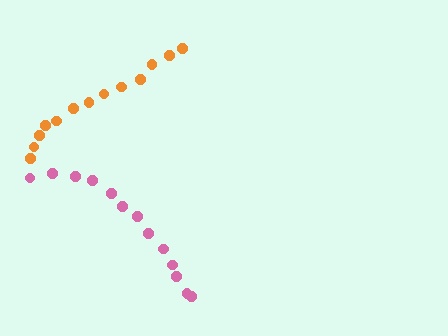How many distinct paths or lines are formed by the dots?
There are 2 distinct paths.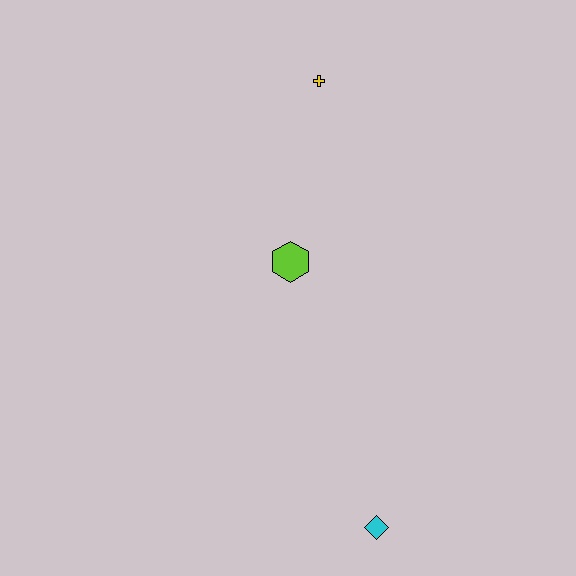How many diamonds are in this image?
There is 1 diamond.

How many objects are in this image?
There are 3 objects.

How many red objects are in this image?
There are no red objects.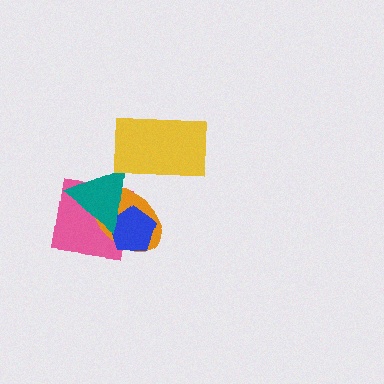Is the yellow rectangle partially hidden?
No, no other shape covers it.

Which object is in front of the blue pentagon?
The teal triangle is in front of the blue pentagon.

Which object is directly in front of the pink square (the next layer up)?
The orange ellipse is directly in front of the pink square.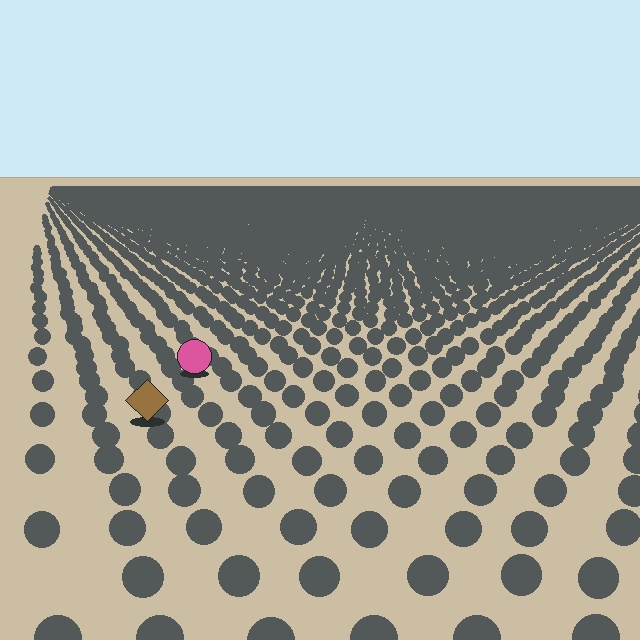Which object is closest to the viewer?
The brown diamond is closest. The texture marks near it are larger and more spread out.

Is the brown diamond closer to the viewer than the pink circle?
Yes. The brown diamond is closer — you can tell from the texture gradient: the ground texture is coarser near it.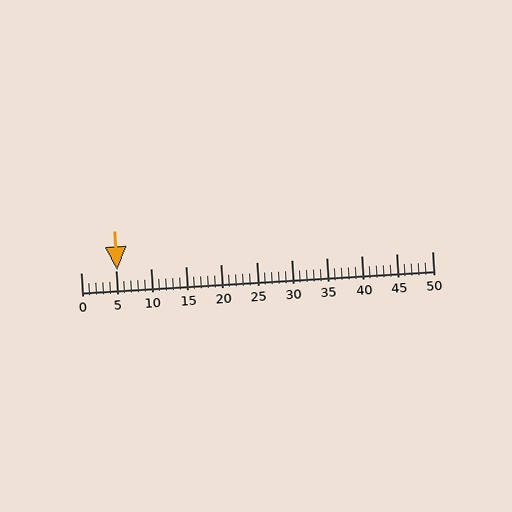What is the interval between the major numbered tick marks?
The major tick marks are spaced 5 units apart.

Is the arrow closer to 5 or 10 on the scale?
The arrow is closer to 5.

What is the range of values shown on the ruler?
The ruler shows values from 0 to 50.